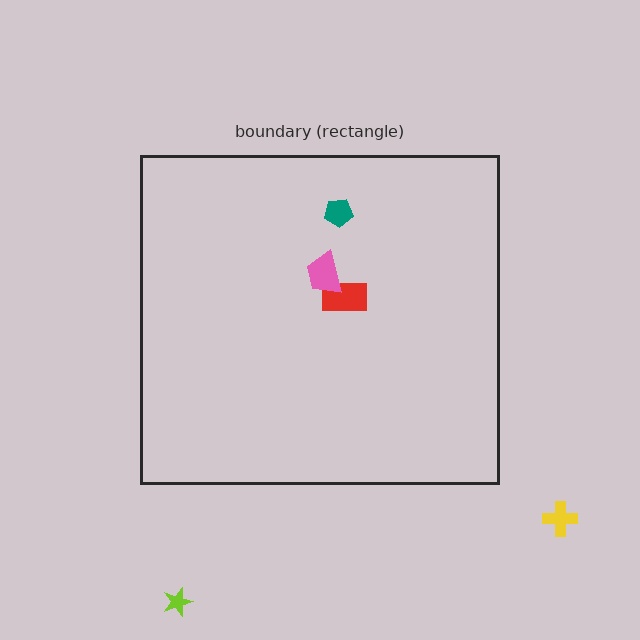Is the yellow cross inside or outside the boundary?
Outside.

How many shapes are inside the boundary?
3 inside, 2 outside.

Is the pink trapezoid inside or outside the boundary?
Inside.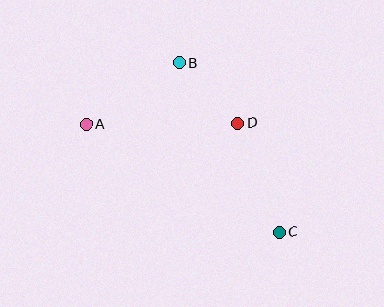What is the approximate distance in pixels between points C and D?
The distance between C and D is approximately 116 pixels.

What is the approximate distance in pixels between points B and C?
The distance between B and C is approximately 196 pixels.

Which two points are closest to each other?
Points B and D are closest to each other.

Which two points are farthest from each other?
Points A and C are farthest from each other.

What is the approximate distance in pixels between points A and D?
The distance between A and D is approximately 152 pixels.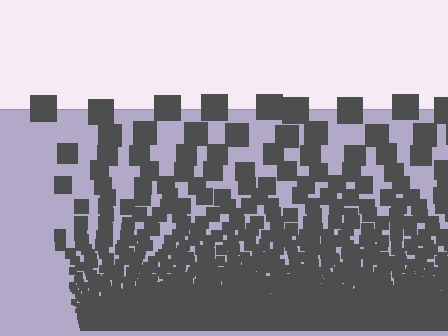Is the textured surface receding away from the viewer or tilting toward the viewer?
The surface appears to tilt toward the viewer. Texture elements get larger and sparser toward the top.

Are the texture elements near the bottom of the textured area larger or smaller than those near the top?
Smaller. The gradient is inverted — elements near the bottom are smaller and denser.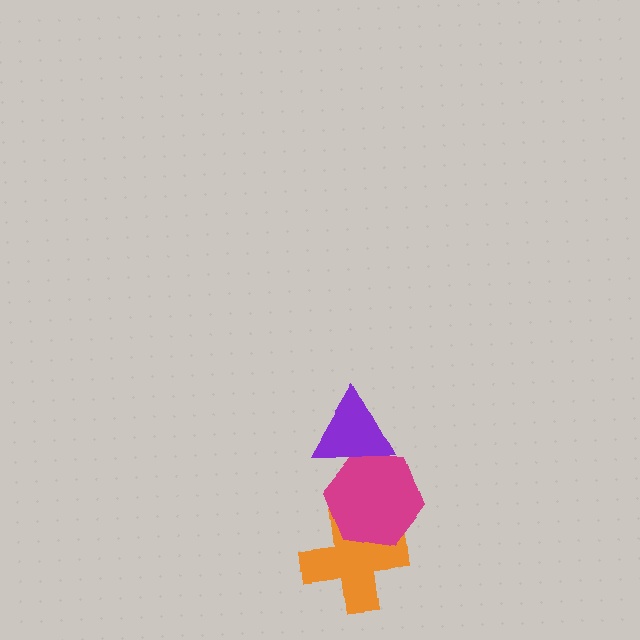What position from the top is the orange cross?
The orange cross is 3rd from the top.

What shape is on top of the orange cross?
The magenta hexagon is on top of the orange cross.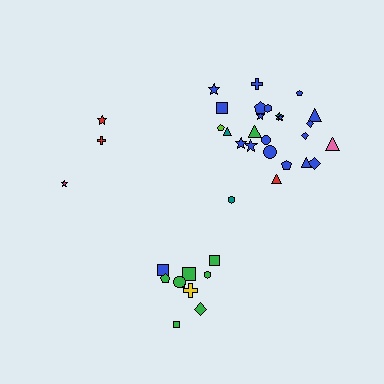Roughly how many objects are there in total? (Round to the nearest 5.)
Roughly 40 objects in total.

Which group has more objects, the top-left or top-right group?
The top-right group.